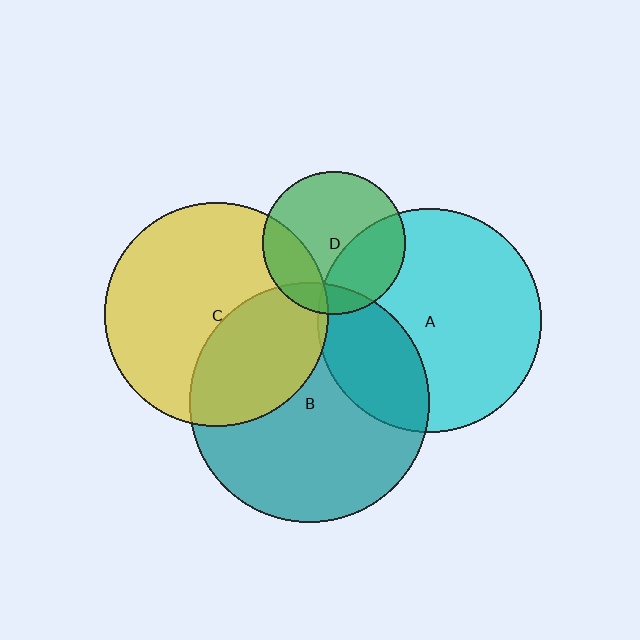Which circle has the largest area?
Circle B (teal).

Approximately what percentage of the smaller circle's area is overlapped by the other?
Approximately 35%.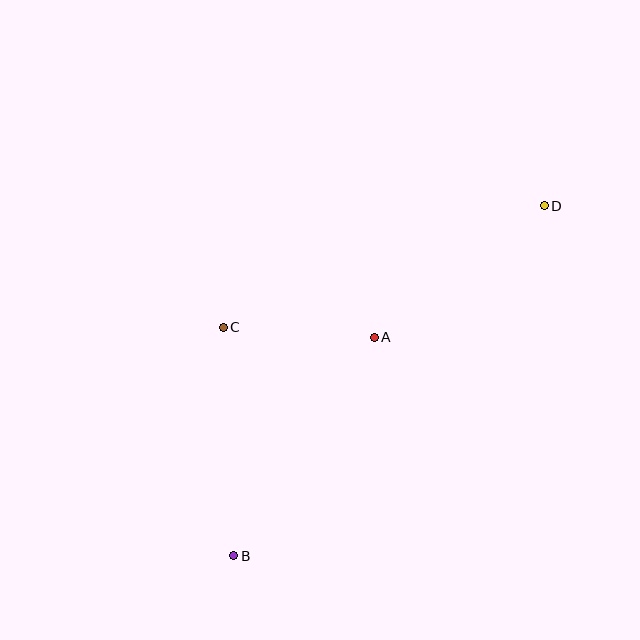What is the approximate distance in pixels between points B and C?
The distance between B and C is approximately 228 pixels.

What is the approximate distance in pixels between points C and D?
The distance between C and D is approximately 343 pixels.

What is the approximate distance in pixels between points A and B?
The distance between A and B is approximately 259 pixels.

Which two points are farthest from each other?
Points B and D are farthest from each other.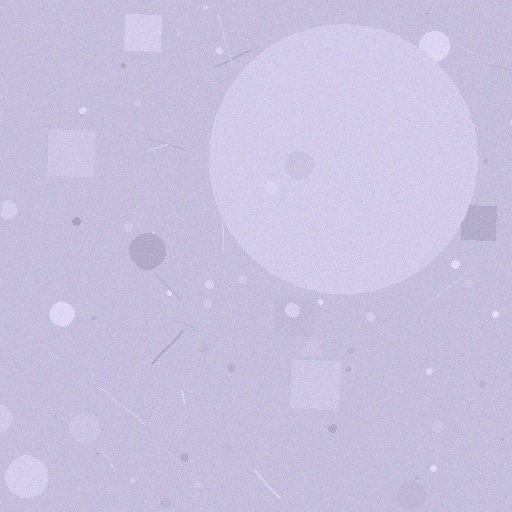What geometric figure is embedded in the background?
A circle is embedded in the background.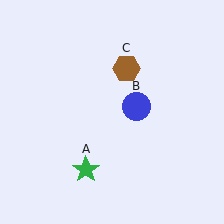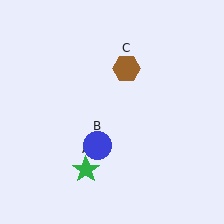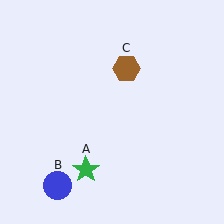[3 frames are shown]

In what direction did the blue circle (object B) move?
The blue circle (object B) moved down and to the left.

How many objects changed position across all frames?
1 object changed position: blue circle (object B).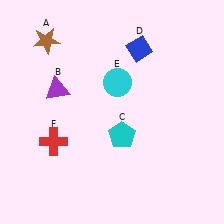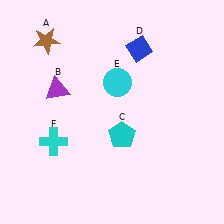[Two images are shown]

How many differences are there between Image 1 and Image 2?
There is 1 difference between the two images.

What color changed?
The cross (F) changed from red in Image 1 to cyan in Image 2.